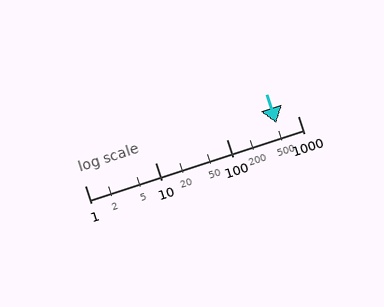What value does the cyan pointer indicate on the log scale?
The pointer indicates approximately 500.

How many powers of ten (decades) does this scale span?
The scale spans 3 decades, from 1 to 1000.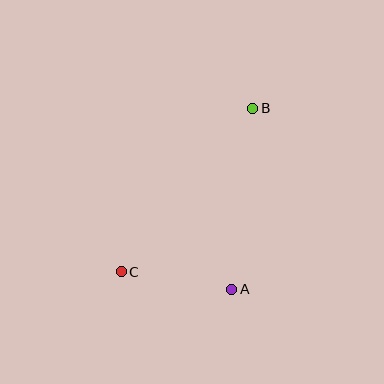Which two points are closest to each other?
Points A and C are closest to each other.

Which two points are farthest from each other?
Points B and C are farthest from each other.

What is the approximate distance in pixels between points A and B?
The distance between A and B is approximately 182 pixels.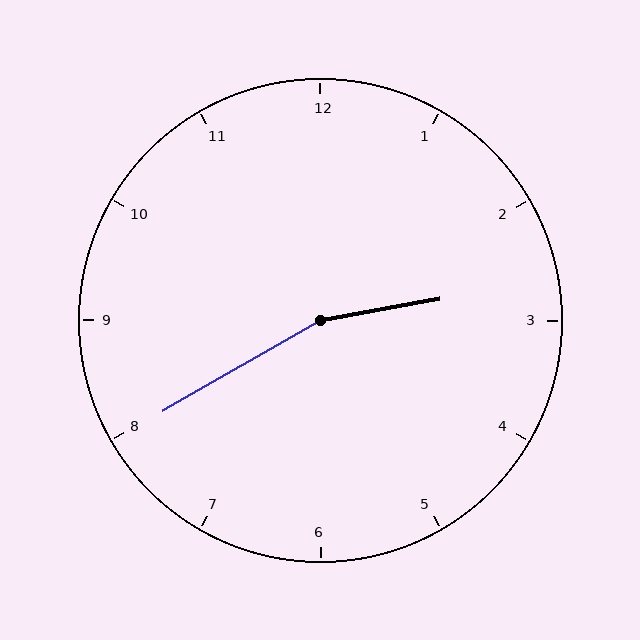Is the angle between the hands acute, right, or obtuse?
It is obtuse.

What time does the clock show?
2:40.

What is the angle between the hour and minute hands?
Approximately 160 degrees.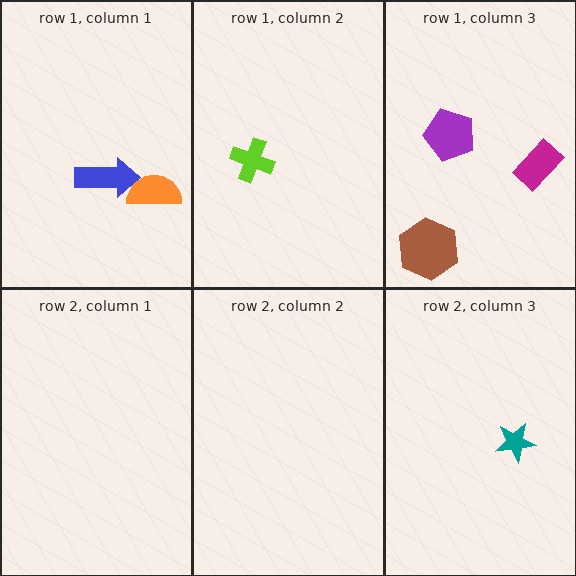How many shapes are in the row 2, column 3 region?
1.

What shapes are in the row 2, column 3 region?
The teal star.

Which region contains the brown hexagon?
The row 1, column 3 region.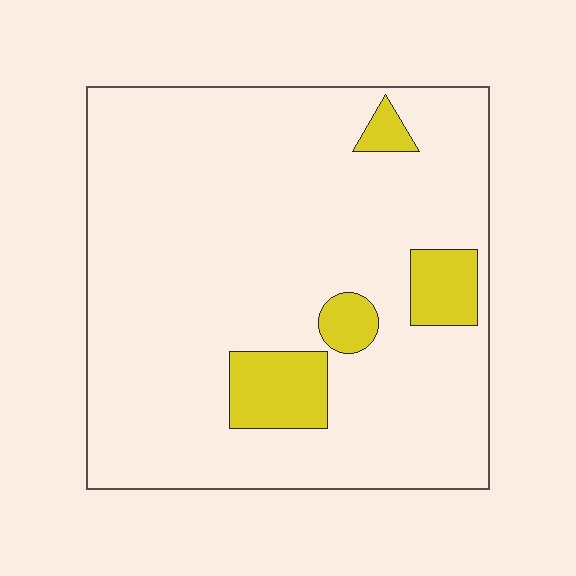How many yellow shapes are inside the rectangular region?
4.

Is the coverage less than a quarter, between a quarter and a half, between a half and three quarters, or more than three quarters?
Less than a quarter.